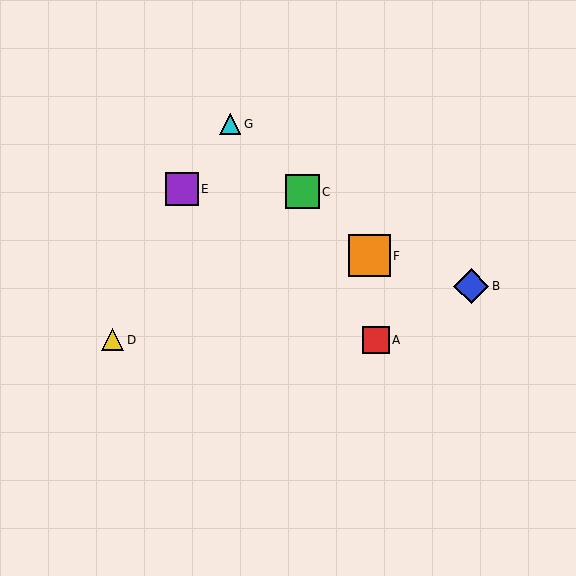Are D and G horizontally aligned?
No, D is at y≈340 and G is at y≈124.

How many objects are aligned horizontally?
2 objects (A, D) are aligned horizontally.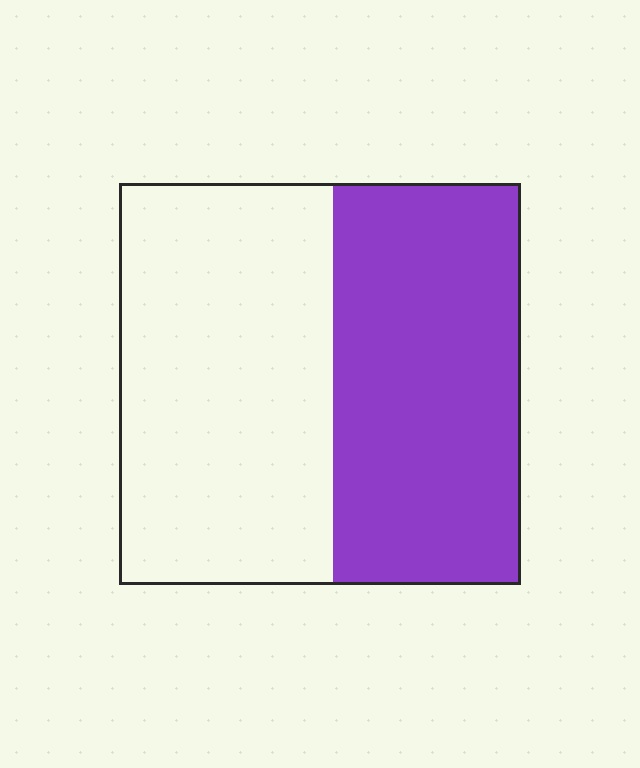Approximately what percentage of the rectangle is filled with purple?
Approximately 45%.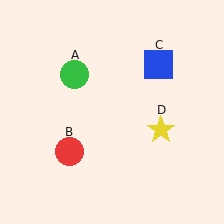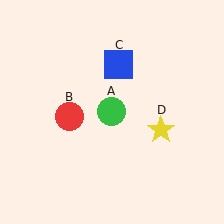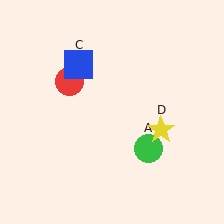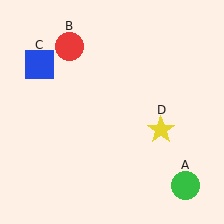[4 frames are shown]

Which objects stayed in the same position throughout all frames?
Yellow star (object D) remained stationary.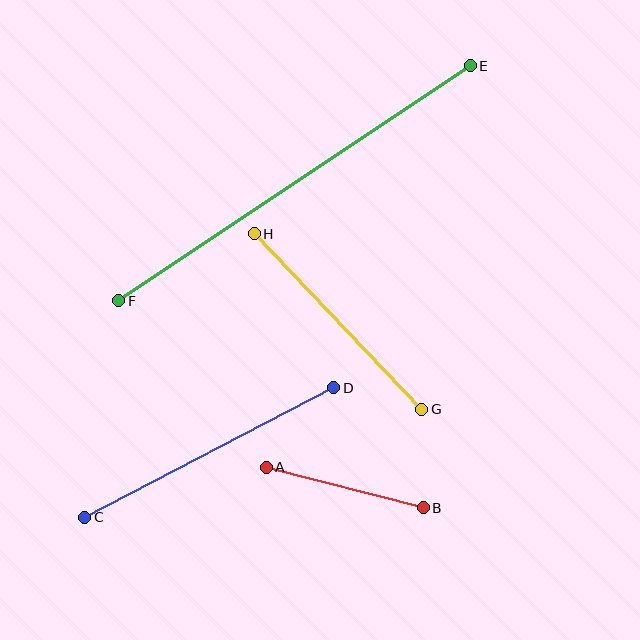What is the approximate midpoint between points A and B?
The midpoint is at approximately (345, 488) pixels.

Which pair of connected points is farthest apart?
Points E and F are farthest apart.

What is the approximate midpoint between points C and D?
The midpoint is at approximately (209, 453) pixels.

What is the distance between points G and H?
The distance is approximately 243 pixels.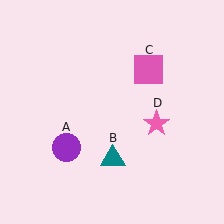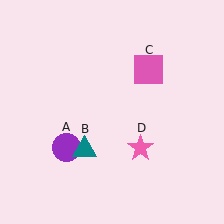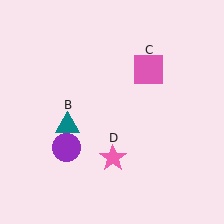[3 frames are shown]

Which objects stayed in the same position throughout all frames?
Purple circle (object A) and pink square (object C) remained stationary.